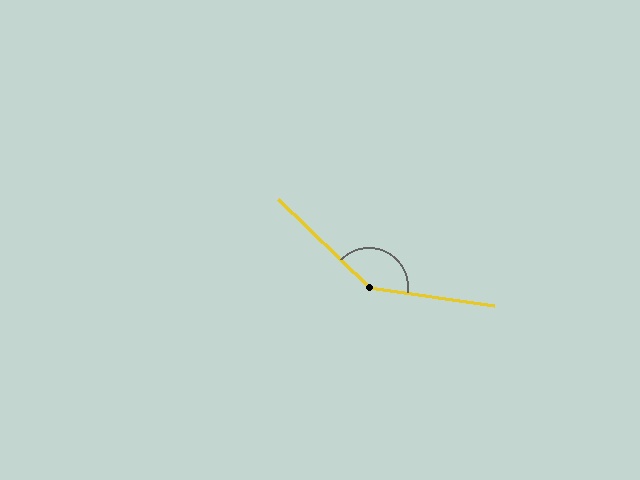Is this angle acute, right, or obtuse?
It is obtuse.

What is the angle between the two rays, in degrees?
Approximately 144 degrees.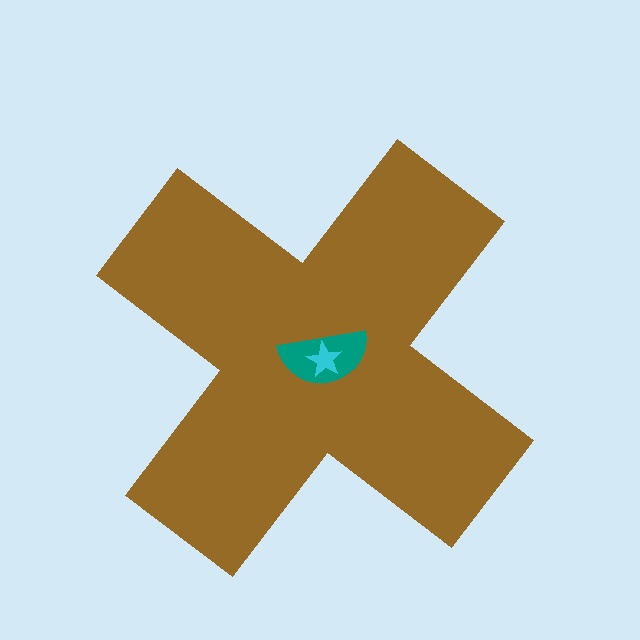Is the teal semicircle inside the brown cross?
Yes.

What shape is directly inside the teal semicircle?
The cyan star.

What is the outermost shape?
The brown cross.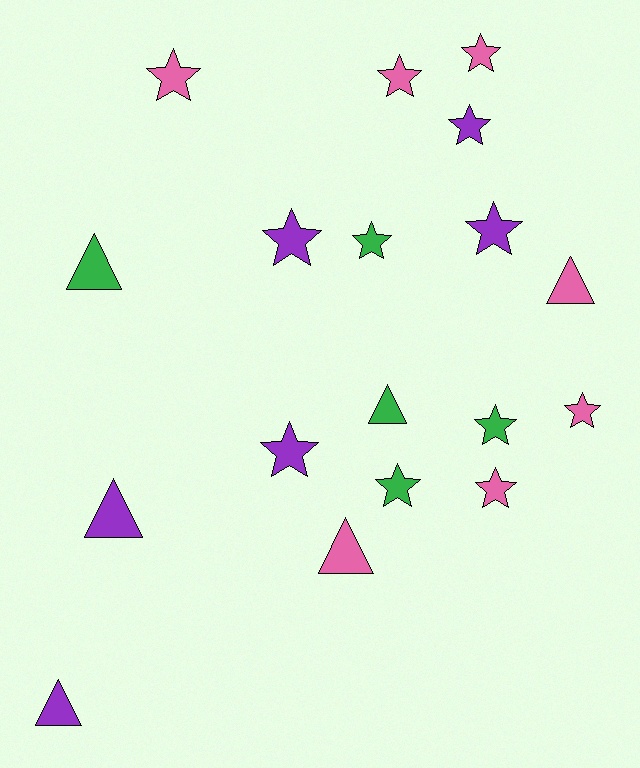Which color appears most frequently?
Pink, with 7 objects.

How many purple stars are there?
There are 4 purple stars.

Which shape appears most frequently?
Star, with 12 objects.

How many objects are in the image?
There are 18 objects.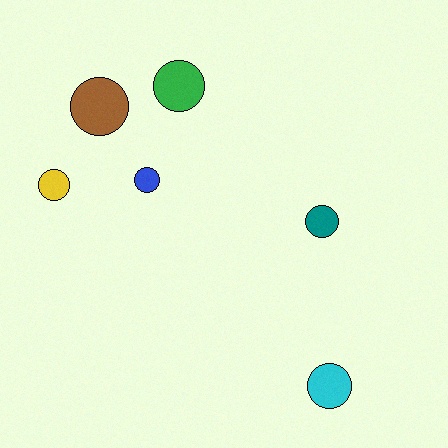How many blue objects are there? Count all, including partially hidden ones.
There is 1 blue object.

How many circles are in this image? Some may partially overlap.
There are 6 circles.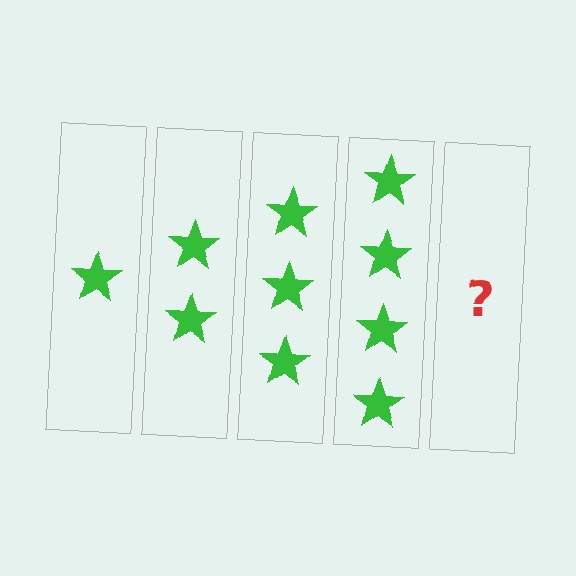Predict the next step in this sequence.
The next step is 5 stars.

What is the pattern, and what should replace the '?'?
The pattern is that each step adds one more star. The '?' should be 5 stars.